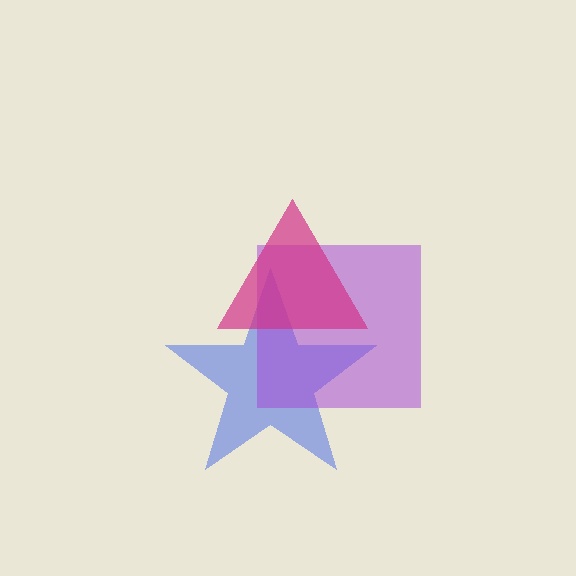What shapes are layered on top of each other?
The layered shapes are: a blue star, a purple square, a magenta triangle.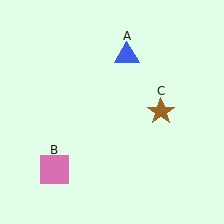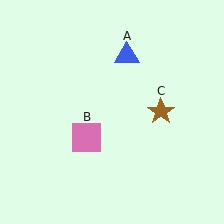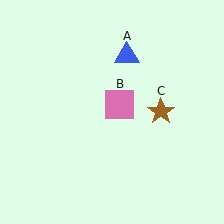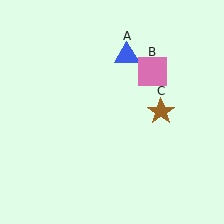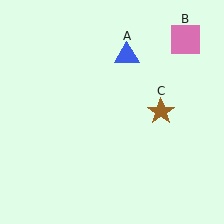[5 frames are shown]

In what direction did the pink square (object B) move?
The pink square (object B) moved up and to the right.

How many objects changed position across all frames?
1 object changed position: pink square (object B).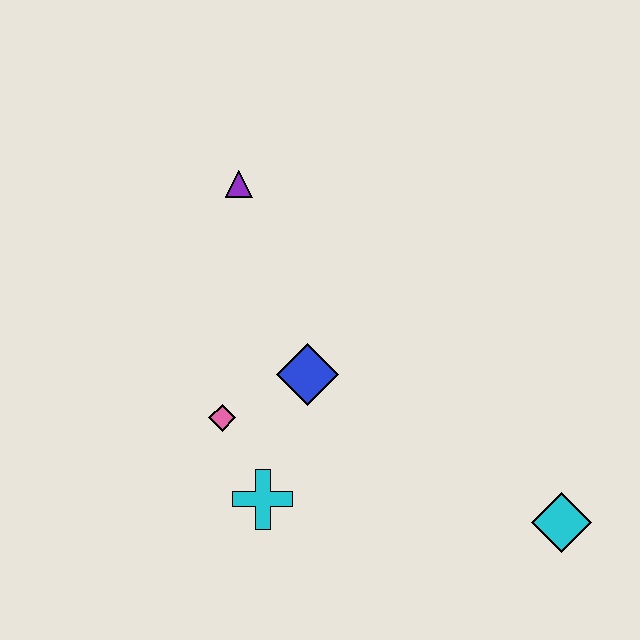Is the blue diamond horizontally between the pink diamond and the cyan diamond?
Yes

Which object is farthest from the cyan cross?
The purple triangle is farthest from the cyan cross.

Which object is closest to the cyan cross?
The pink diamond is closest to the cyan cross.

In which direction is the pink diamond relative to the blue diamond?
The pink diamond is to the left of the blue diamond.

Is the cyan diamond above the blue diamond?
No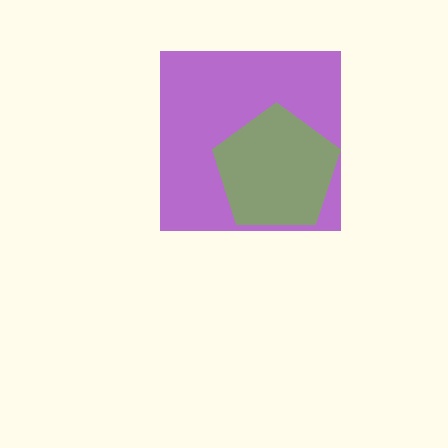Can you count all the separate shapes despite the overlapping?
Yes, there are 2 separate shapes.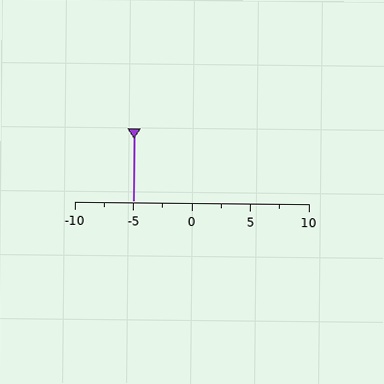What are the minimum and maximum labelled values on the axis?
The axis runs from -10 to 10.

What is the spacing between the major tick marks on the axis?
The major ticks are spaced 5 apart.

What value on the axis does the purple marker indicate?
The marker indicates approximately -5.